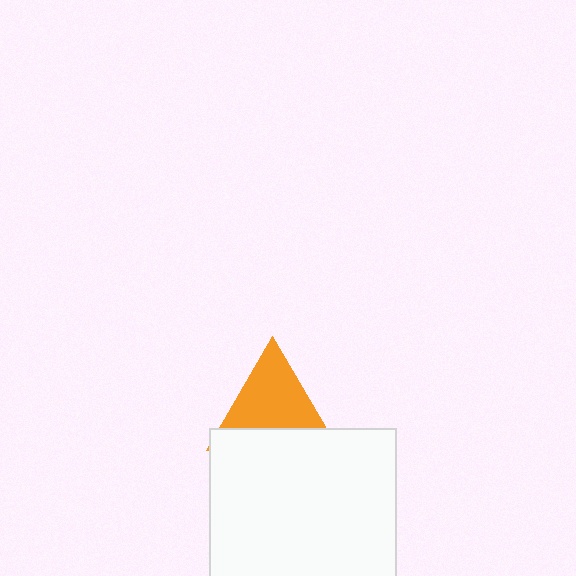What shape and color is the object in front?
The object in front is a white square.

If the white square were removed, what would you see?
You would see the complete orange triangle.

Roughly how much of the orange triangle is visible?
About half of it is visible (roughly 63%).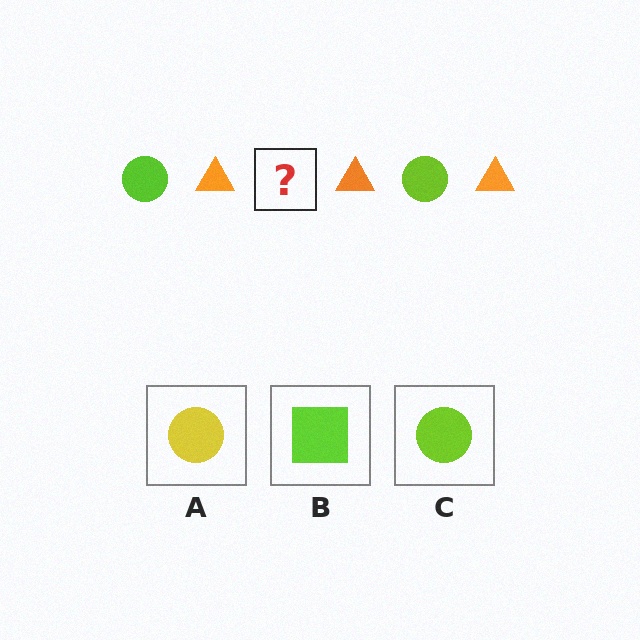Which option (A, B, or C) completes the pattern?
C.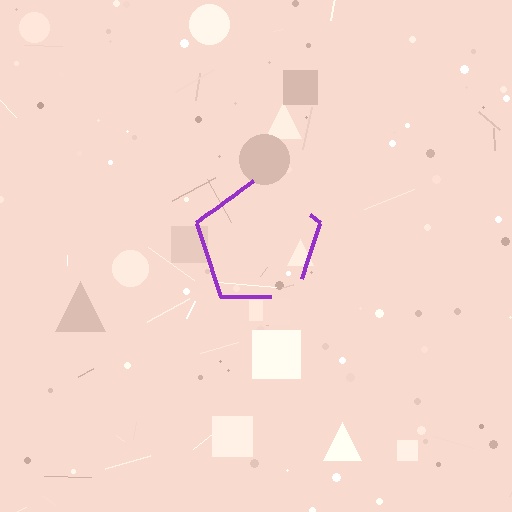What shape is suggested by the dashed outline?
The dashed outline suggests a pentagon.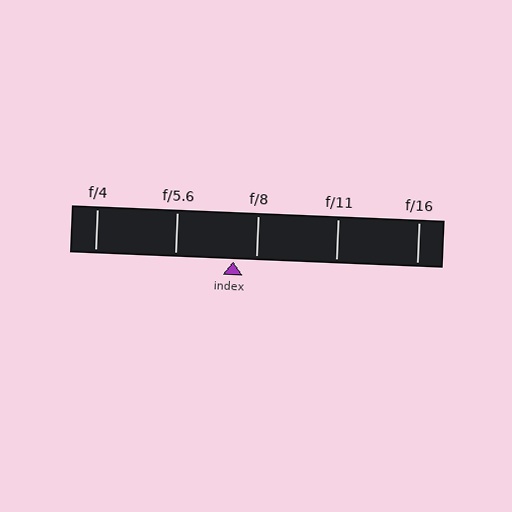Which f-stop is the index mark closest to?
The index mark is closest to f/8.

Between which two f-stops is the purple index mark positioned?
The index mark is between f/5.6 and f/8.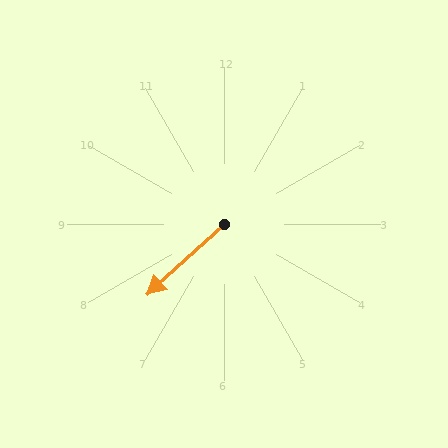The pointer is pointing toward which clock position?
Roughly 8 o'clock.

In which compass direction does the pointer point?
Southwest.